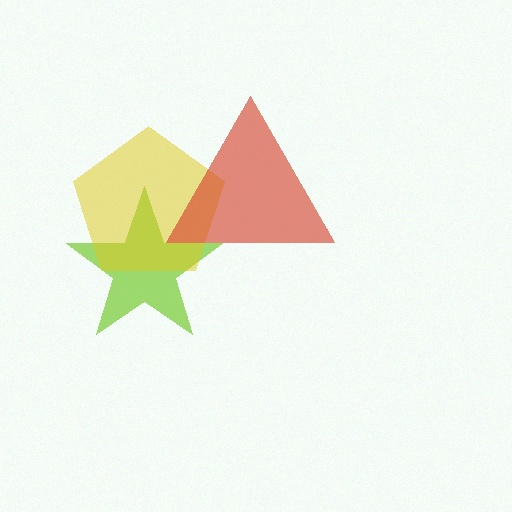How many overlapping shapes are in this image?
There are 3 overlapping shapes in the image.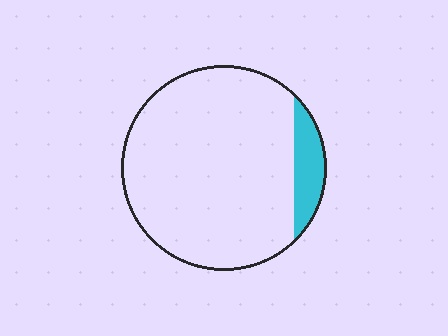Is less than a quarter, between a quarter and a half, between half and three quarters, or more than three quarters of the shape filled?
Less than a quarter.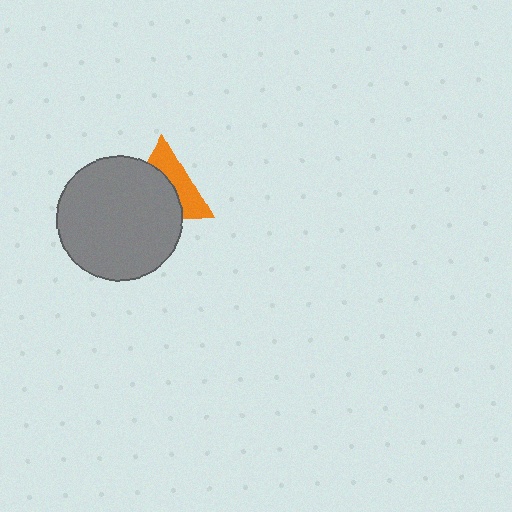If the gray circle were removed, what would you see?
You would see the complete orange triangle.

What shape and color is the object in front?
The object in front is a gray circle.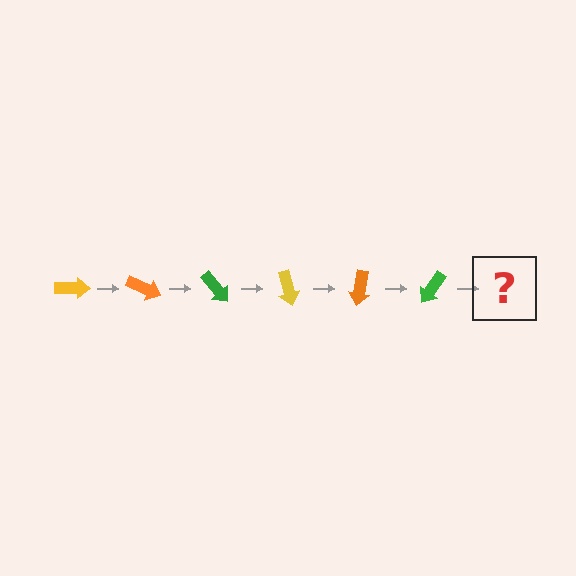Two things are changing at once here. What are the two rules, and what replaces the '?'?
The two rules are that it rotates 25 degrees each step and the color cycles through yellow, orange, and green. The '?' should be a yellow arrow, rotated 150 degrees from the start.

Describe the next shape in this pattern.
It should be a yellow arrow, rotated 150 degrees from the start.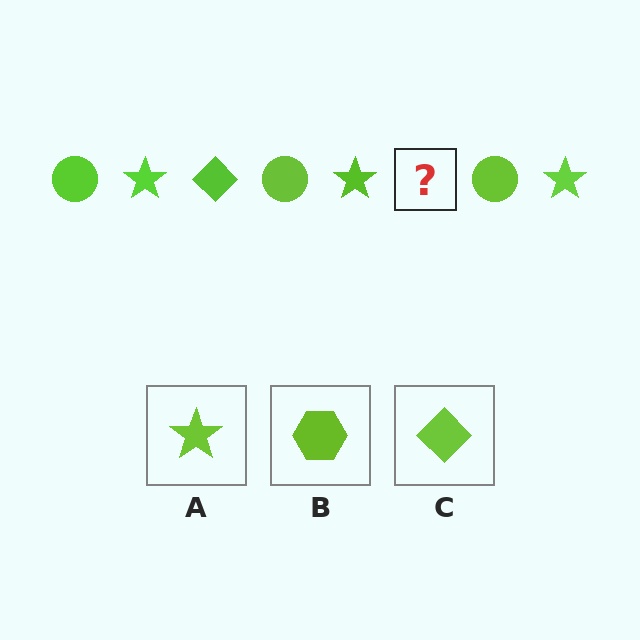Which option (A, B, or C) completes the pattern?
C.